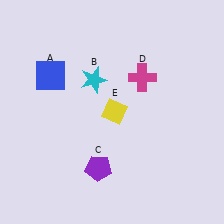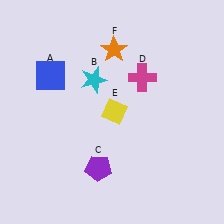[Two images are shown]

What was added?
An orange star (F) was added in Image 2.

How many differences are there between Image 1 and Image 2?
There is 1 difference between the two images.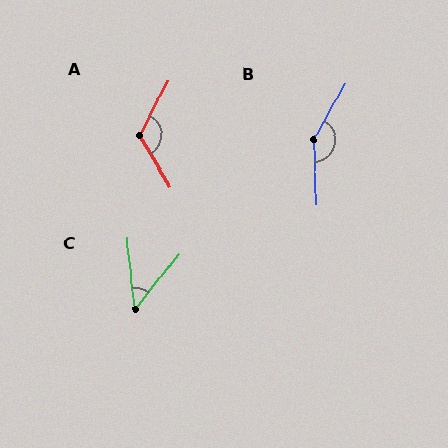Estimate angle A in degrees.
Approximately 123 degrees.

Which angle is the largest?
B, at approximately 148 degrees.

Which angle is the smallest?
C, at approximately 46 degrees.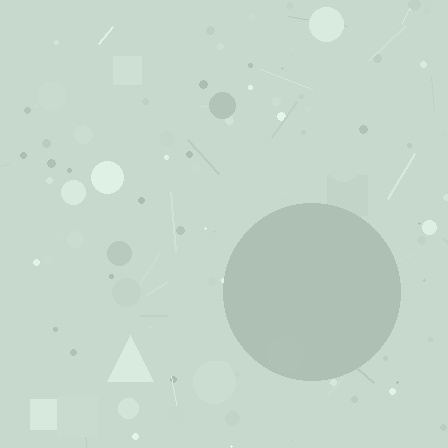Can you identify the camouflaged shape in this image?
The camouflaged shape is a circle.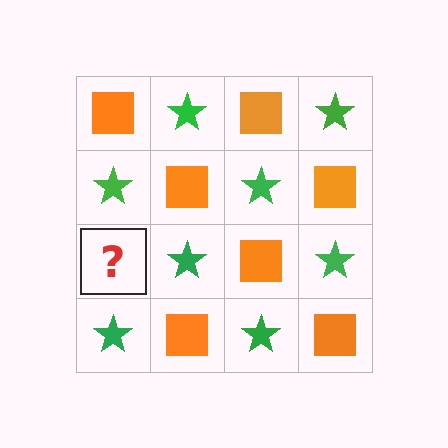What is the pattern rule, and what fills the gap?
The rule is that it alternates orange square and green star in a checkerboard pattern. The gap should be filled with an orange square.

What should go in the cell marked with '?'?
The missing cell should contain an orange square.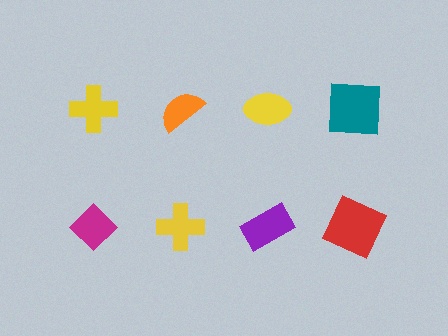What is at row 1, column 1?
A yellow cross.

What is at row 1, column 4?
A teal square.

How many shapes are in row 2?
4 shapes.